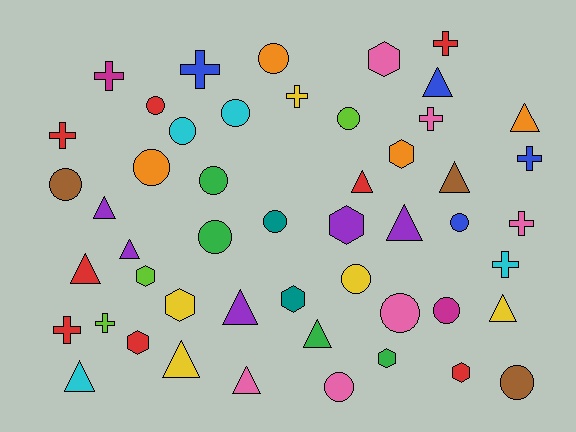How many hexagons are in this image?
There are 9 hexagons.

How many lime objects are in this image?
There are 3 lime objects.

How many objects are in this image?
There are 50 objects.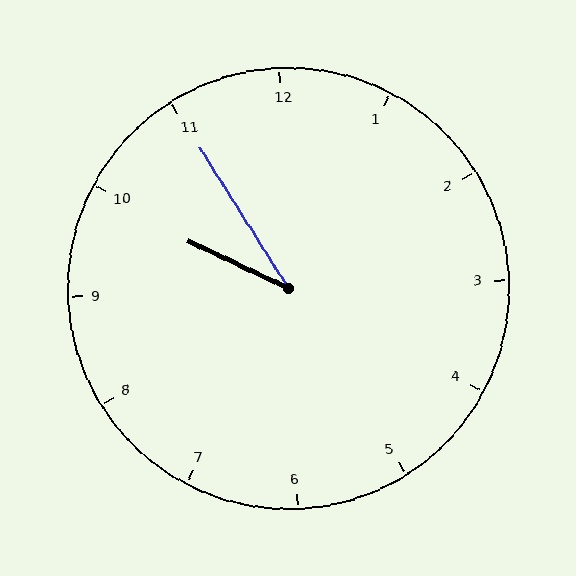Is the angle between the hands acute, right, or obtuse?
It is acute.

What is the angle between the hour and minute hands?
Approximately 32 degrees.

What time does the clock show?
9:55.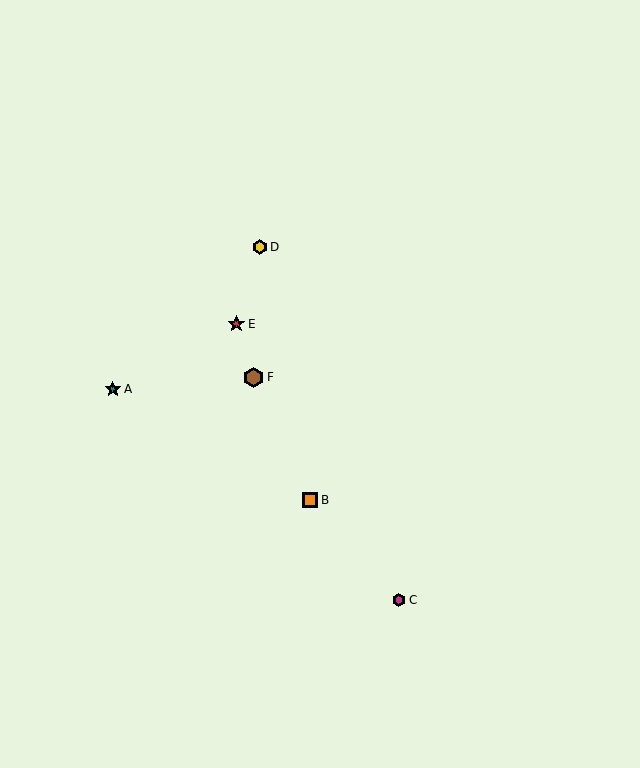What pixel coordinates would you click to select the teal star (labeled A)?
Click at (113, 389) to select the teal star A.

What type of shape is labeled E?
Shape E is a red star.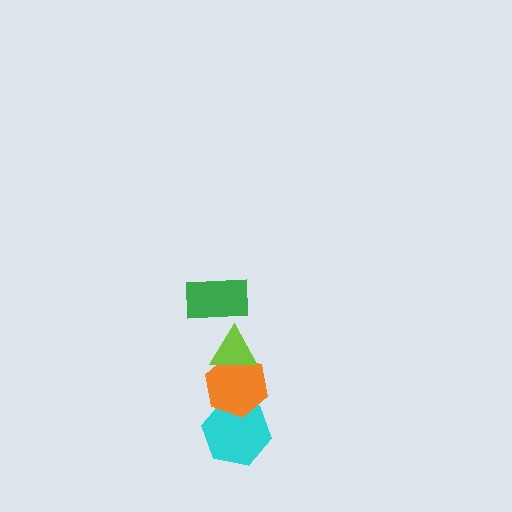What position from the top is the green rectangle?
The green rectangle is 1st from the top.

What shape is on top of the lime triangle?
The green rectangle is on top of the lime triangle.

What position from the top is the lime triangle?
The lime triangle is 2nd from the top.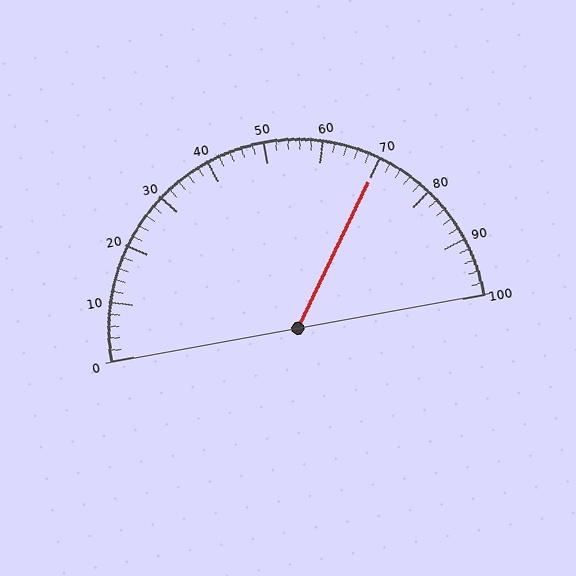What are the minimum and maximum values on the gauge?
The gauge ranges from 0 to 100.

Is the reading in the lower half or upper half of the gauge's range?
The reading is in the upper half of the range (0 to 100).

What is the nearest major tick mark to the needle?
The nearest major tick mark is 70.